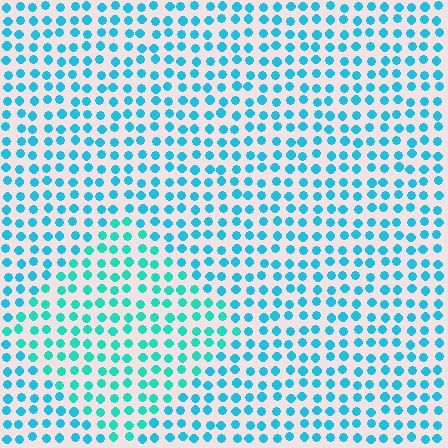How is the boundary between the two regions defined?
The boundary is defined purely by a slight shift in hue (about 21 degrees). Spacing, size, and orientation are identical on both sides.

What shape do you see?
I see a diamond.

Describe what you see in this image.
The image is filled with small cyan elements in a uniform arrangement. A diamond-shaped region is visible where the elements are tinted to a slightly different hue, forming a subtle color boundary.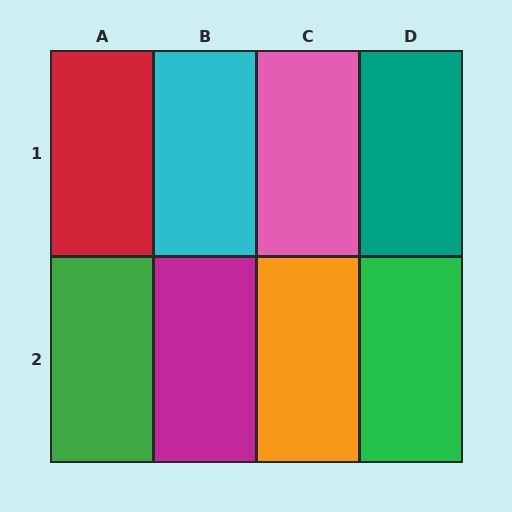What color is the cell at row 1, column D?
Teal.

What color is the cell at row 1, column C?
Pink.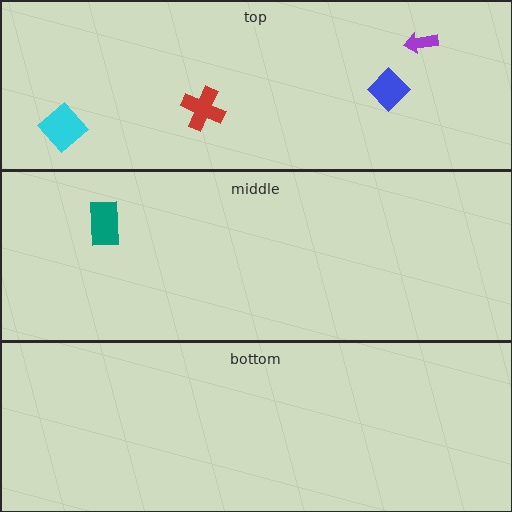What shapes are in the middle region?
The teal rectangle.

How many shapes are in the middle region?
1.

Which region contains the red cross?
The top region.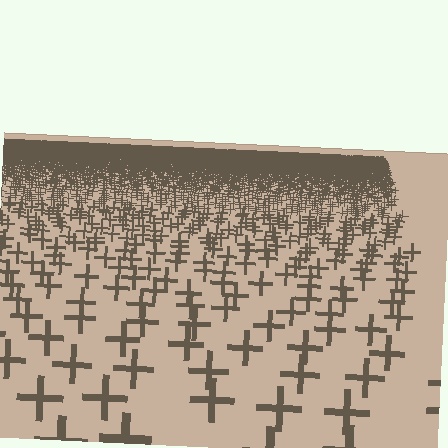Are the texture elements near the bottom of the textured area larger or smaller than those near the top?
Larger. Near the bottom, elements are closer to the viewer and appear at a bigger on-screen size.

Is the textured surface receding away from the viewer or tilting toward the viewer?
The surface is receding away from the viewer. Texture elements get smaller and denser toward the top.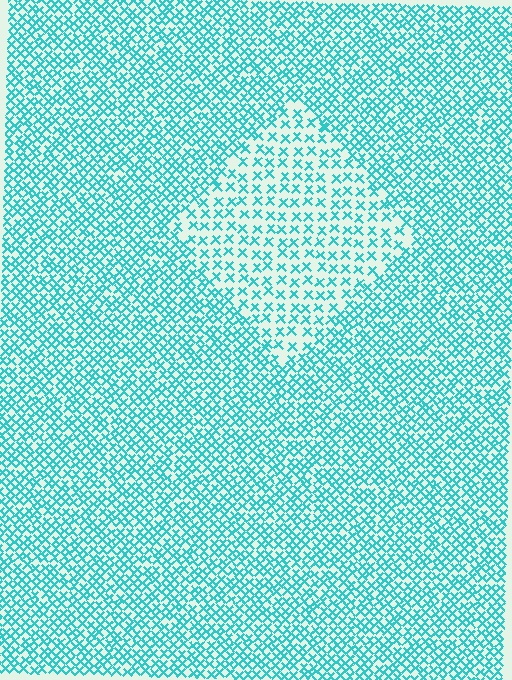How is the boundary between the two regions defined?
The boundary is defined by a change in element density (approximately 2.0x ratio). All elements are the same color, size, and shape.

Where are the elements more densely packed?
The elements are more densely packed outside the diamond boundary.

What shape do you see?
I see a diamond.